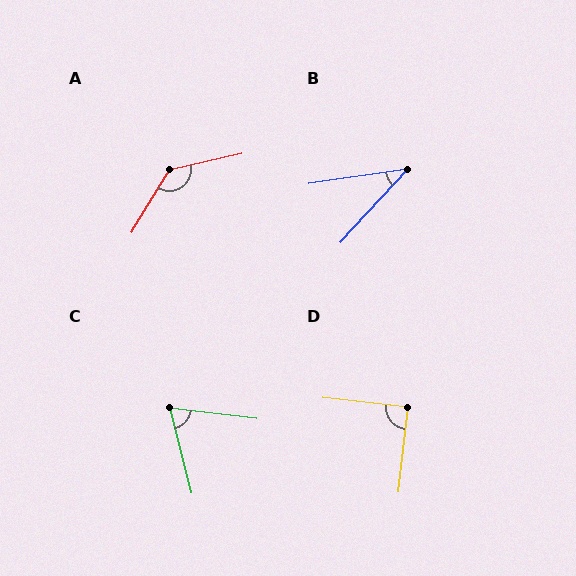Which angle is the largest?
A, at approximately 134 degrees.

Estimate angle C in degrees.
Approximately 69 degrees.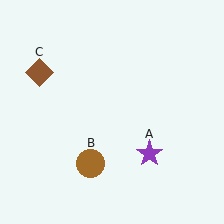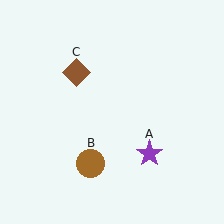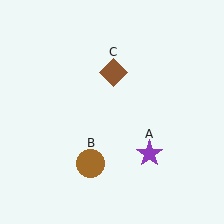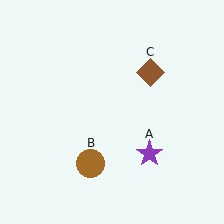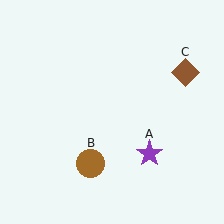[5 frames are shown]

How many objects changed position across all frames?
1 object changed position: brown diamond (object C).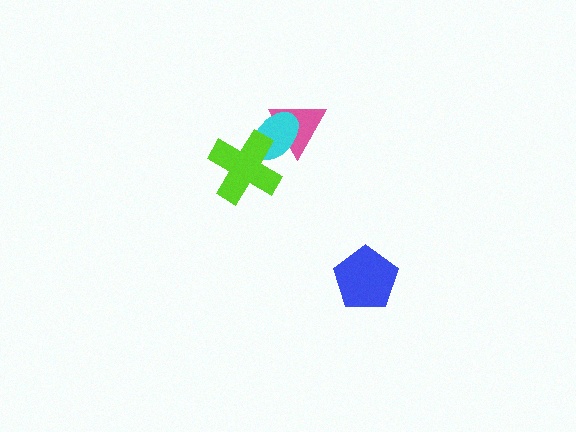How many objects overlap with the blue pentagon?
0 objects overlap with the blue pentagon.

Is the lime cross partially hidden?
No, no other shape covers it.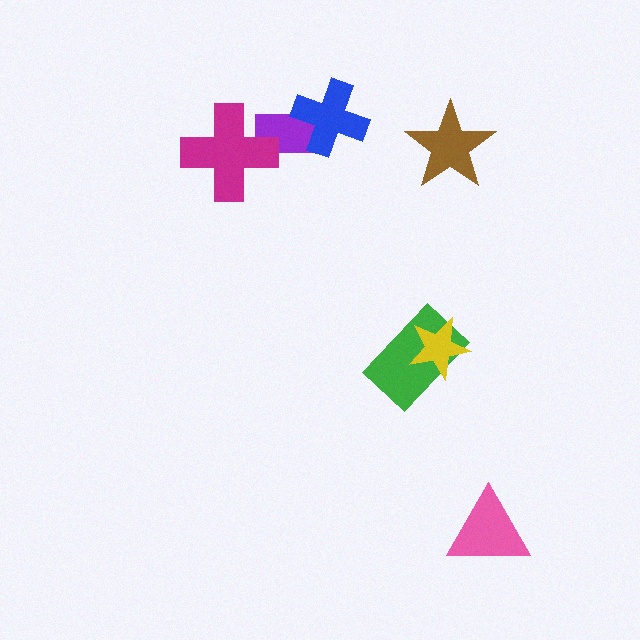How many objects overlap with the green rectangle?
1 object overlaps with the green rectangle.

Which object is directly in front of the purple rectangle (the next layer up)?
The blue cross is directly in front of the purple rectangle.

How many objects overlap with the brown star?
0 objects overlap with the brown star.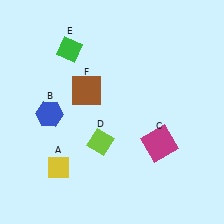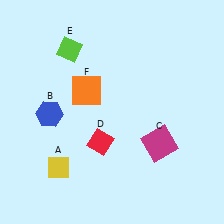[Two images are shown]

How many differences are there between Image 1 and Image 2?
There are 3 differences between the two images.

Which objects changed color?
D changed from lime to red. E changed from green to lime. F changed from brown to orange.